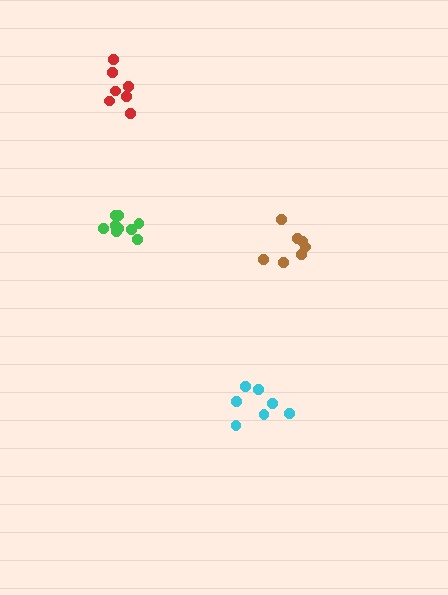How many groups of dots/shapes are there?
There are 4 groups.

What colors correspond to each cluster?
The clusters are colored: green, brown, cyan, red.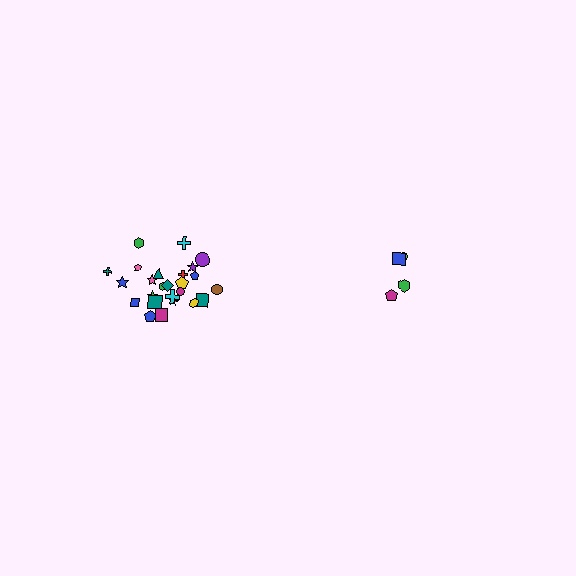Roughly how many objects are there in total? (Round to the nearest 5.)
Roughly 30 objects in total.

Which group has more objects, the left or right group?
The left group.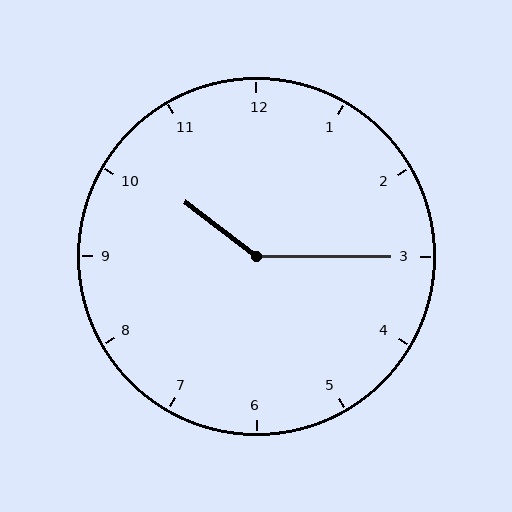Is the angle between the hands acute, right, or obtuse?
It is obtuse.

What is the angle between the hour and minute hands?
Approximately 142 degrees.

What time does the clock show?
10:15.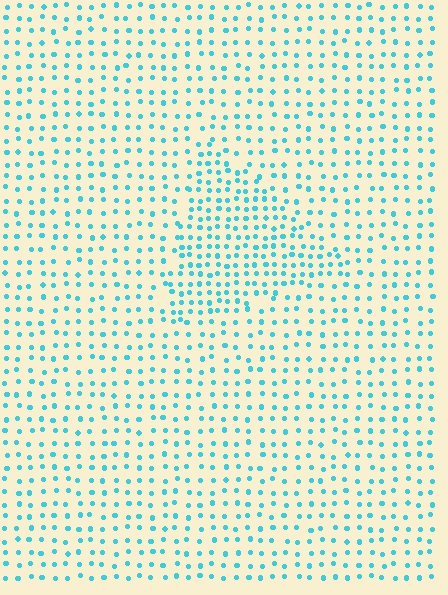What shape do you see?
I see a triangle.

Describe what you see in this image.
The image contains small cyan elements arranged at two different densities. A triangle-shaped region is visible where the elements are more densely packed than the surrounding area.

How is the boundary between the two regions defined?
The boundary is defined by a change in element density (approximately 1.7x ratio). All elements are the same color, size, and shape.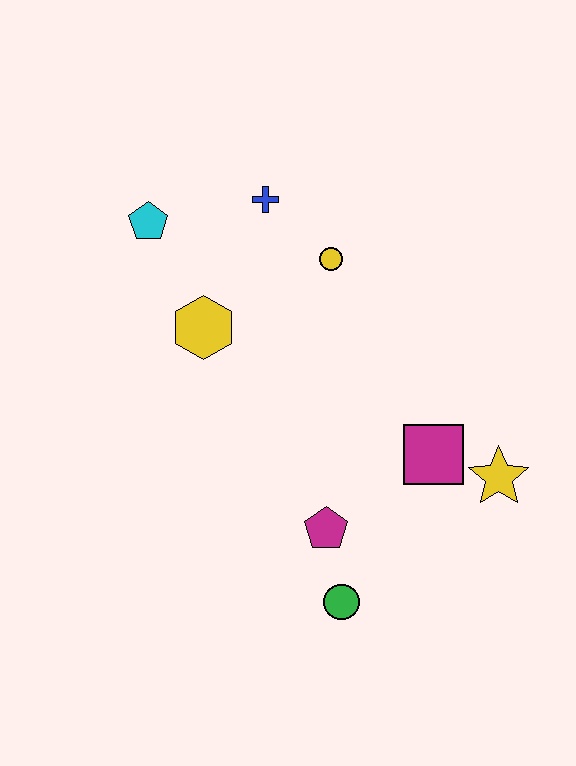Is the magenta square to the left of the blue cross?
No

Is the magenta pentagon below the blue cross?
Yes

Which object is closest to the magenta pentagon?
The green circle is closest to the magenta pentagon.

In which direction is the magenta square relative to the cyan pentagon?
The magenta square is to the right of the cyan pentagon.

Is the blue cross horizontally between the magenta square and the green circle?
No